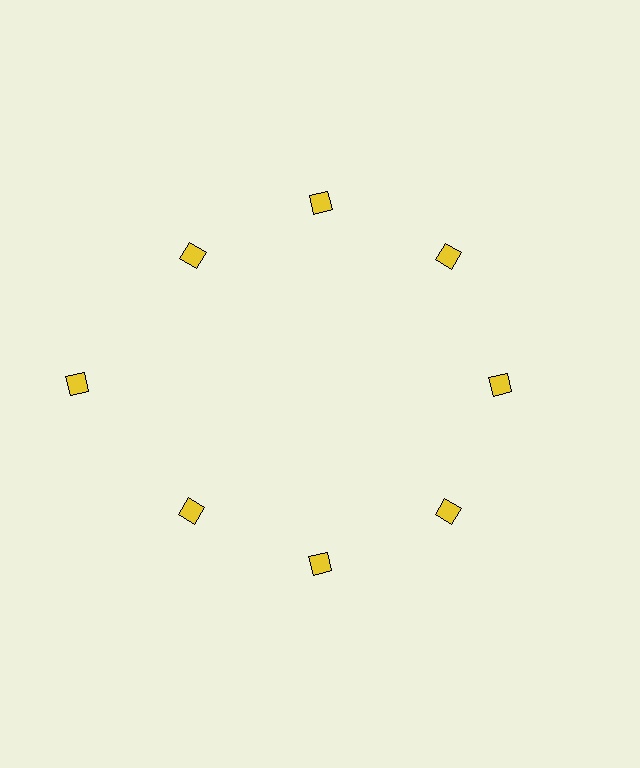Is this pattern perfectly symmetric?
No. The 8 yellow diamonds are arranged in a ring, but one element near the 9 o'clock position is pushed outward from the center, breaking the 8-fold rotational symmetry.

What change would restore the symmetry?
The symmetry would be restored by moving it inward, back onto the ring so that all 8 diamonds sit at equal angles and equal distance from the center.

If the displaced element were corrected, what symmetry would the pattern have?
It would have 8-fold rotational symmetry — the pattern would map onto itself every 45 degrees.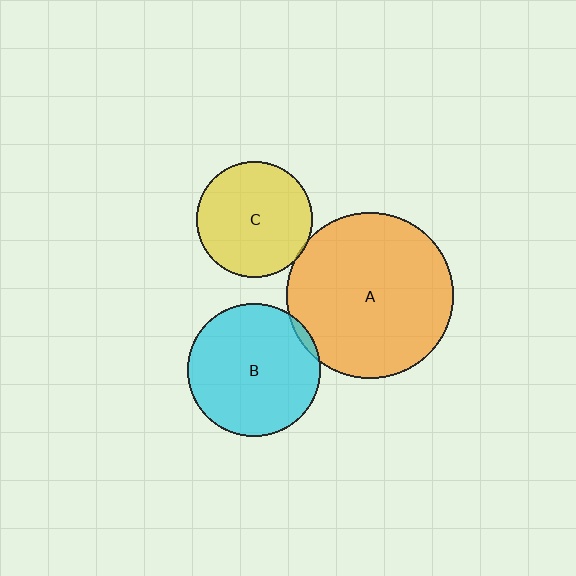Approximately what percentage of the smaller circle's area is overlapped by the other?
Approximately 5%.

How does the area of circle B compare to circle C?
Approximately 1.3 times.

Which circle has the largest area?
Circle A (orange).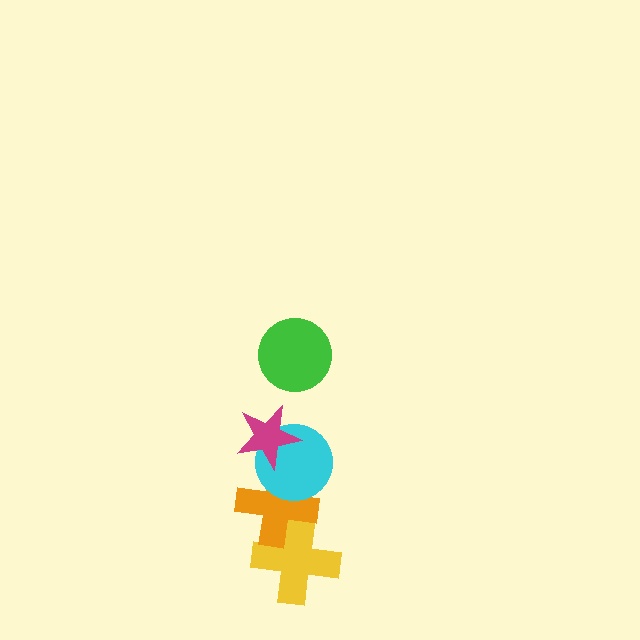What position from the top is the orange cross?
The orange cross is 4th from the top.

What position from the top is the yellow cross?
The yellow cross is 5th from the top.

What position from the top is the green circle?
The green circle is 1st from the top.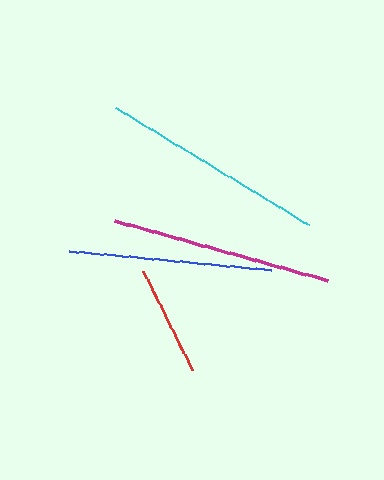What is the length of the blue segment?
The blue segment is approximately 203 pixels long.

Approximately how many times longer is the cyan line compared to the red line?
The cyan line is approximately 2.1 times the length of the red line.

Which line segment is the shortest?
The red line is the shortest at approximately 111 pixels.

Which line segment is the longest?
The cyan line is the longest at approximately 227 pixels.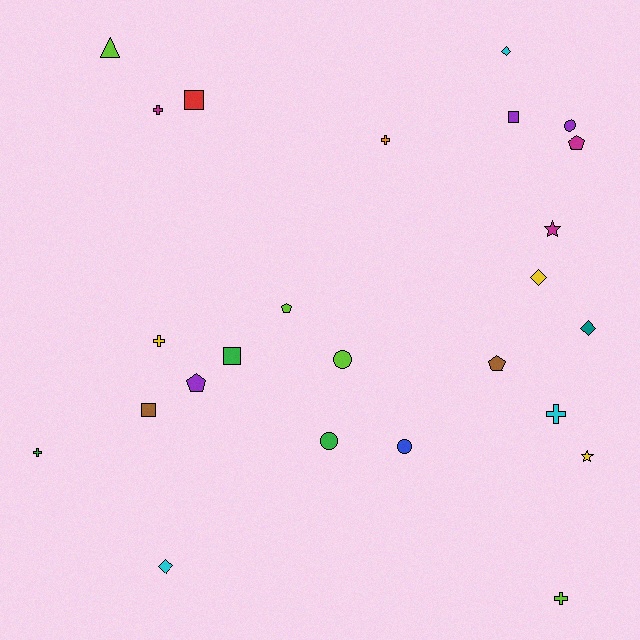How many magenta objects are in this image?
There are 3 magenta objects.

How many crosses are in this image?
There are 6 crosses.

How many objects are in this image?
There are 25 objects.